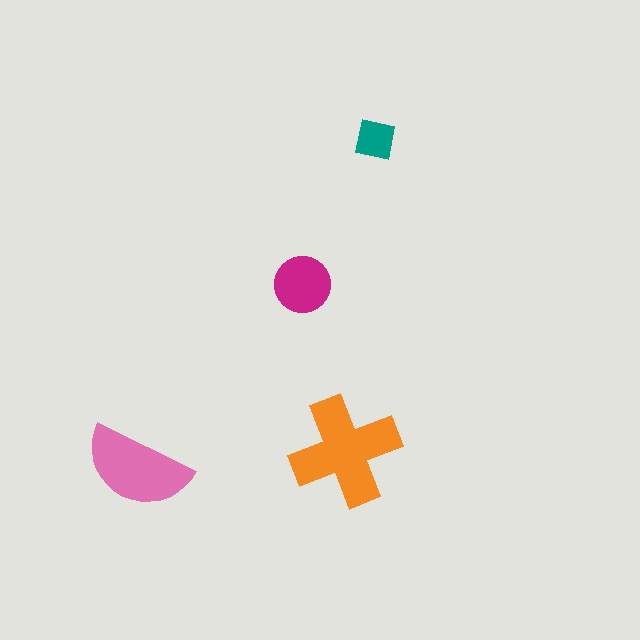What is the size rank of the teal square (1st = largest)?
4th.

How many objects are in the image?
There are 4 objects in the image.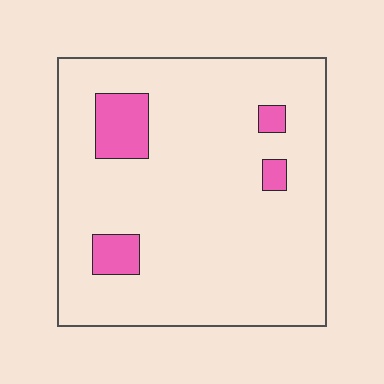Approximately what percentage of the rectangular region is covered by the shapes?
Approximately 10%.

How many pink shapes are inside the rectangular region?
4.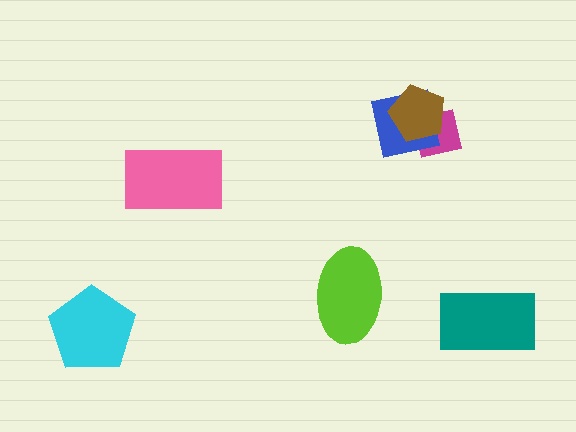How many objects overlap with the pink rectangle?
0 objects overlap with the pink rectangle.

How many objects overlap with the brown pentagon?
2 objects overlap with the brown pentagon.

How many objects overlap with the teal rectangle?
0 objects overlap with the teal rectangle.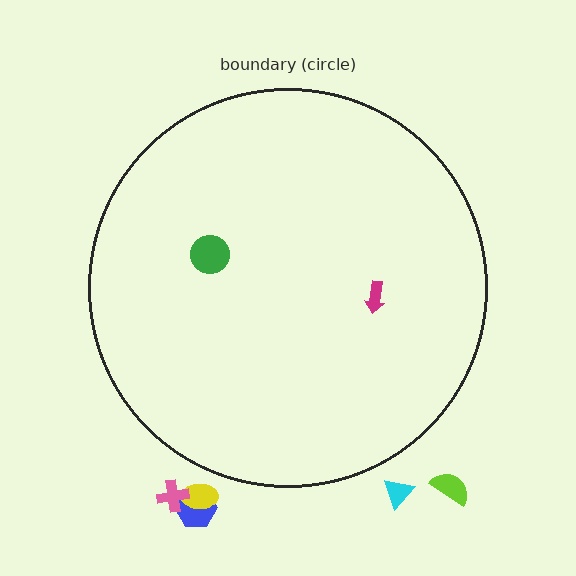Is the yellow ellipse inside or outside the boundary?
Outside.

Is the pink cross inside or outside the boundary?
Outside.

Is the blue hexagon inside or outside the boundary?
Outside.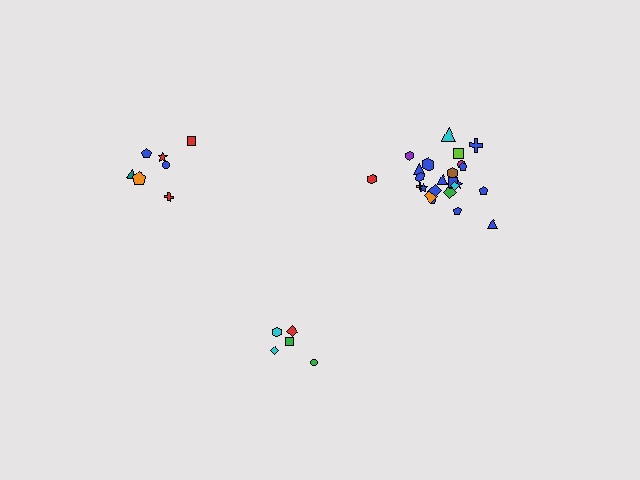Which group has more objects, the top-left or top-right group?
The top-right group.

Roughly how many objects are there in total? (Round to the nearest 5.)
Roughly 35 objects in total.